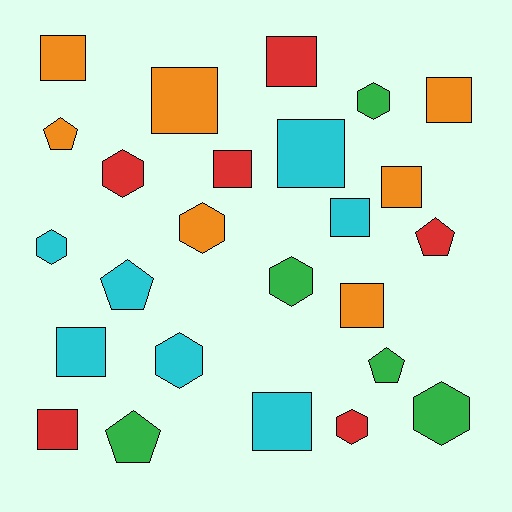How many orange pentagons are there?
There is 1 orange pentagon.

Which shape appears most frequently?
Square, with 12 objects.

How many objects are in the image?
There are 25 objects.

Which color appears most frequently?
Cyan, with 7 objects.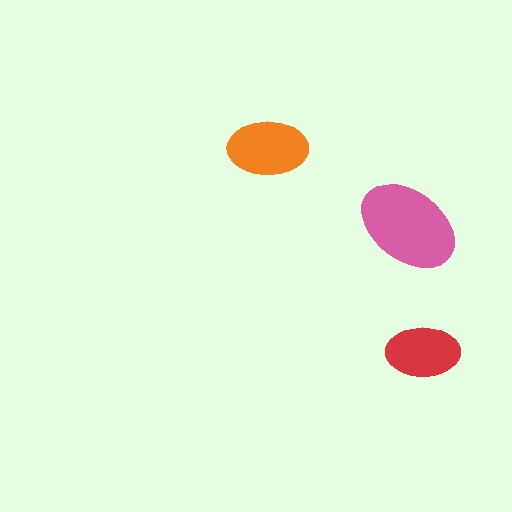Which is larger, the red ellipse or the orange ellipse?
The orange one.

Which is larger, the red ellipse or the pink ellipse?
The pink one.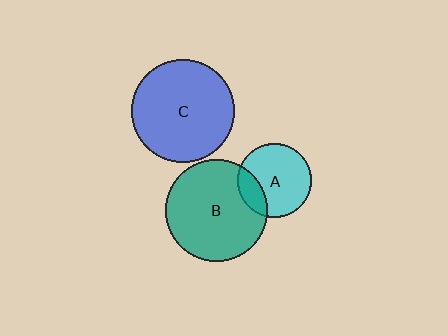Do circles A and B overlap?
Yes.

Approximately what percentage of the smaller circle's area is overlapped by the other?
Approximately 20%.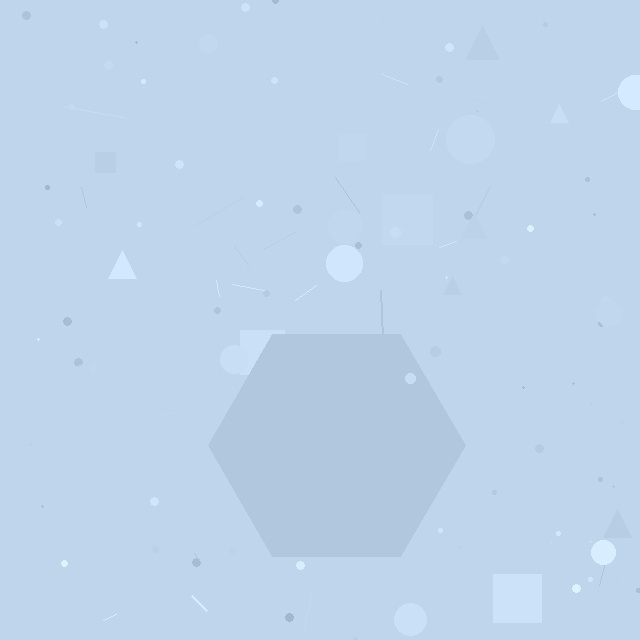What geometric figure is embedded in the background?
A hexagon is embedded in the background.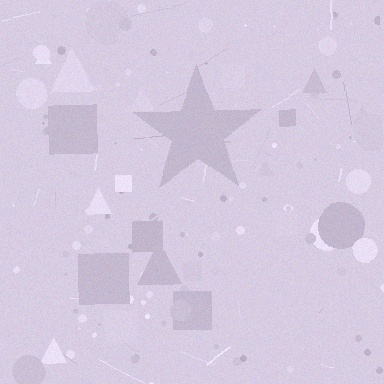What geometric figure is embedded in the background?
A star is embedded in the background.